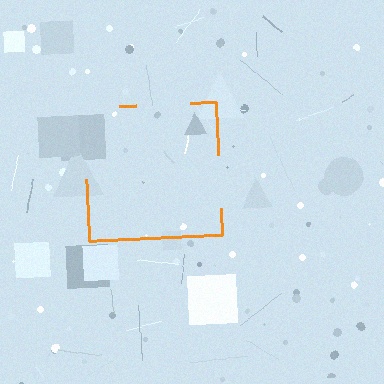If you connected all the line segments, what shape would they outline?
They would outline a square.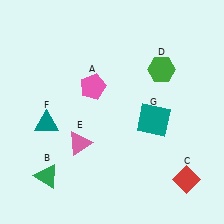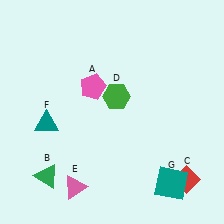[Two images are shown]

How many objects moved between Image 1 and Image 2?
3 objects moved between the two images.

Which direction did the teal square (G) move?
The teal square (G) moved down.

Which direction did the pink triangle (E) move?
The pink triangle (E) moved down.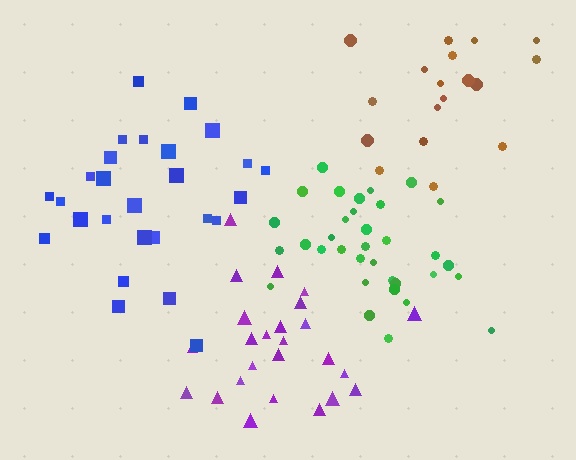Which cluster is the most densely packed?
Green.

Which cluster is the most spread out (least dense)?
Blue.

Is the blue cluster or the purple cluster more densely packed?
Purple.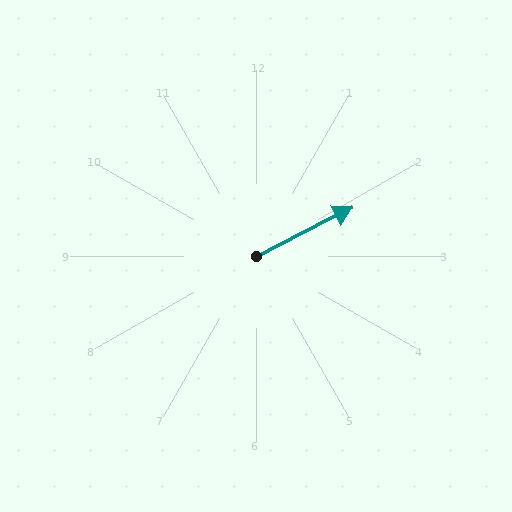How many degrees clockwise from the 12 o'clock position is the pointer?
Approximately 63 degrees.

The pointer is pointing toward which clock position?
Roughly 2 o'clock.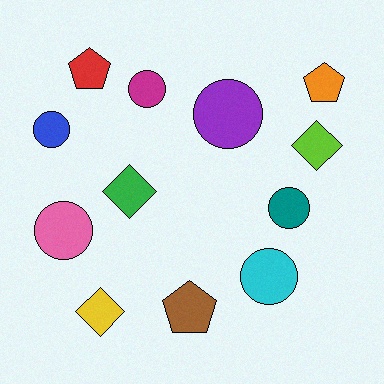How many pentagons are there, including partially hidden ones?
There are 3 pentagons.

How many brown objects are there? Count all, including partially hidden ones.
There is 1 brown object.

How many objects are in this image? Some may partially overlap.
There are 12 objects.